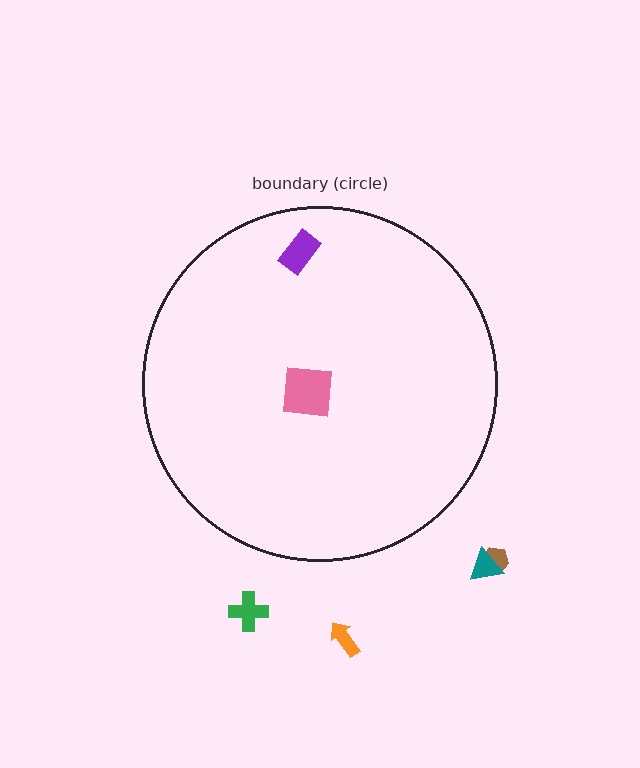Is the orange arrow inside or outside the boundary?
Outside.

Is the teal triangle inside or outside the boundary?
Outside.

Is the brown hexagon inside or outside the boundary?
Outside.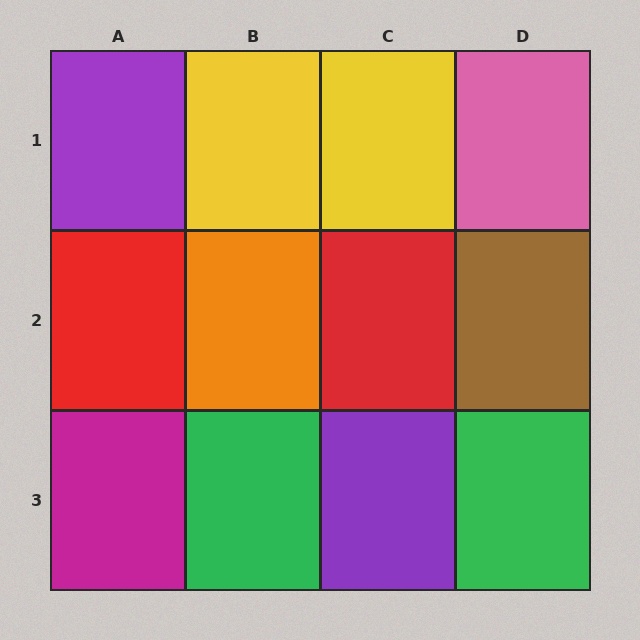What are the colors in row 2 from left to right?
Red, orange, red, brown.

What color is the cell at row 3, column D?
Green.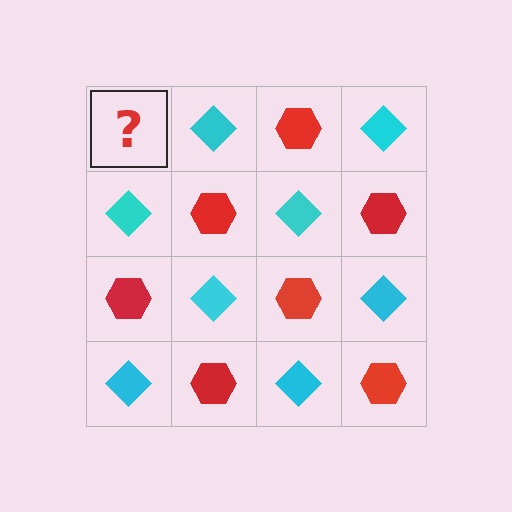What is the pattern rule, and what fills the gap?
The rule is that it alternates red hexagon and cyan diamond in a checkerboard pattern. The gap should be filled with a red hexagon.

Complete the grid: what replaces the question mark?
The question mark should be replaced with a red hexagon.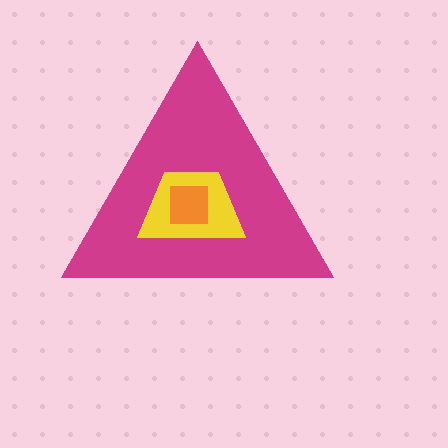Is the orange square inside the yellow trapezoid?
Yes.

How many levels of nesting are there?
3.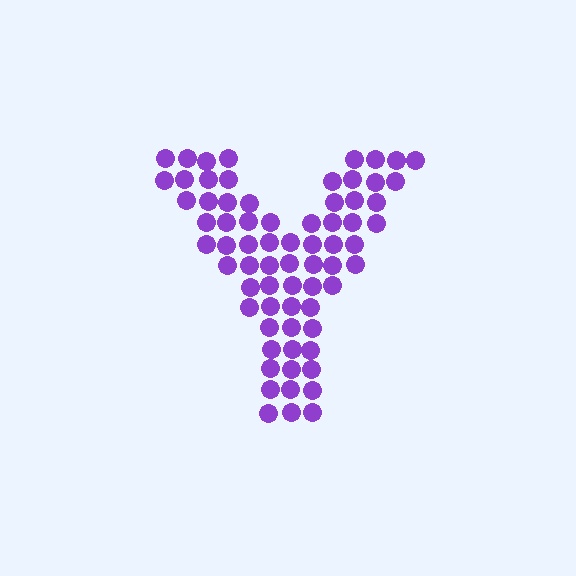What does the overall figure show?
The overall figure shows the letter Y.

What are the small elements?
The small elements are circles.